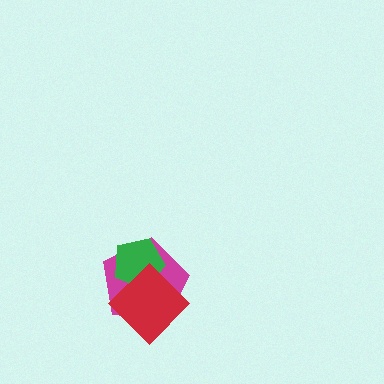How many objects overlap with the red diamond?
2 objects overlap with the red diamond.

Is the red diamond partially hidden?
No, no other shape covers it.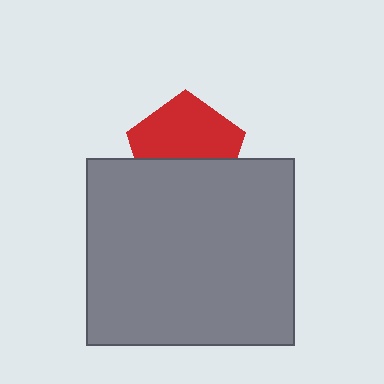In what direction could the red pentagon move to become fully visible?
The red pentagon could move up. That would shift it out from behind the gray rectangle entirely.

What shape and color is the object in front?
The object in front is a gray rectangle.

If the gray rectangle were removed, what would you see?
You would see the complete red pentagon.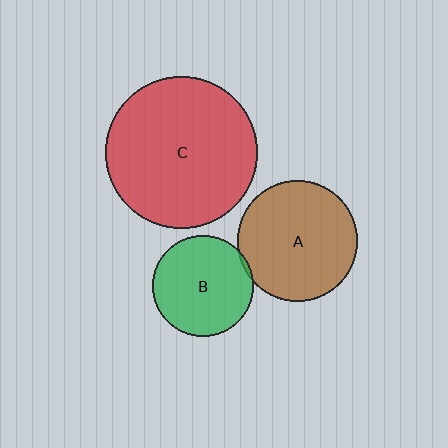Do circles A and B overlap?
Yes.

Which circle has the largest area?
Circle C (red).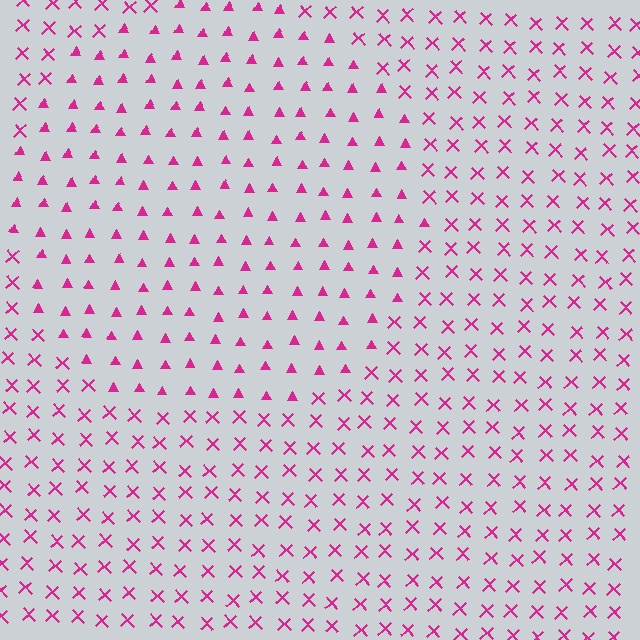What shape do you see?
I see a circle.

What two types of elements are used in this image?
The image uses triangles inside the circle region and X marks outside it.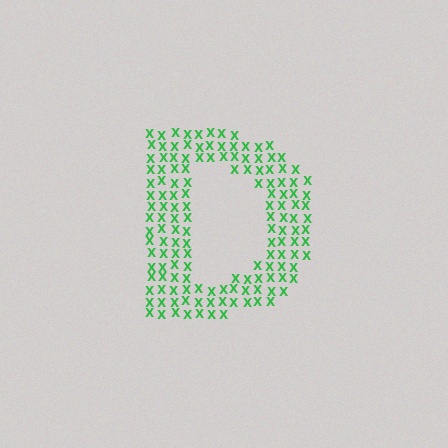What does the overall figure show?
The overall figure shows the letter D.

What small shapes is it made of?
It is made of small letter X's.